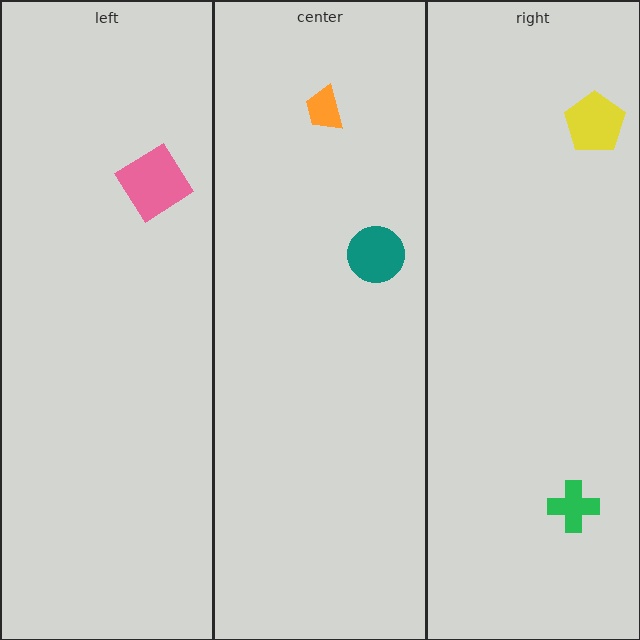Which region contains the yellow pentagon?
The right region.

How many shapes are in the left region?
1.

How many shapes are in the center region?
2.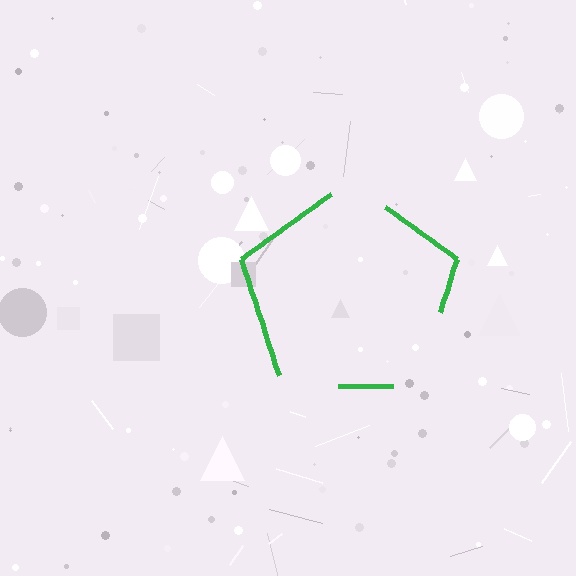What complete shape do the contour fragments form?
The contour fragments form a pentagon.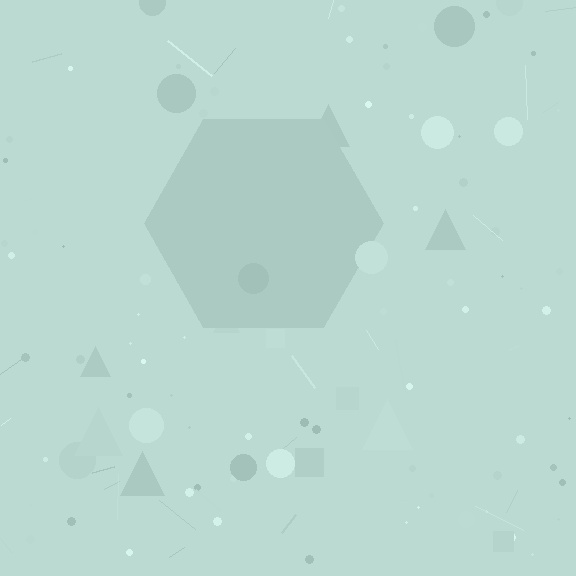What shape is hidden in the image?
A hexagon is hidden in the image.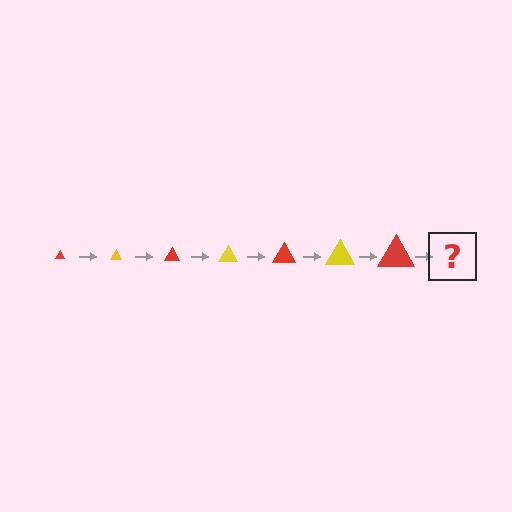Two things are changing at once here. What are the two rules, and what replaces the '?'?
The two rules are that the triangle grows larger each step and the color cycles through red and yellow. The '?' should be a yellow triangle, larger than the previous one.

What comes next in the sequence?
The next element should be a yellow triangle, larger than the previous one.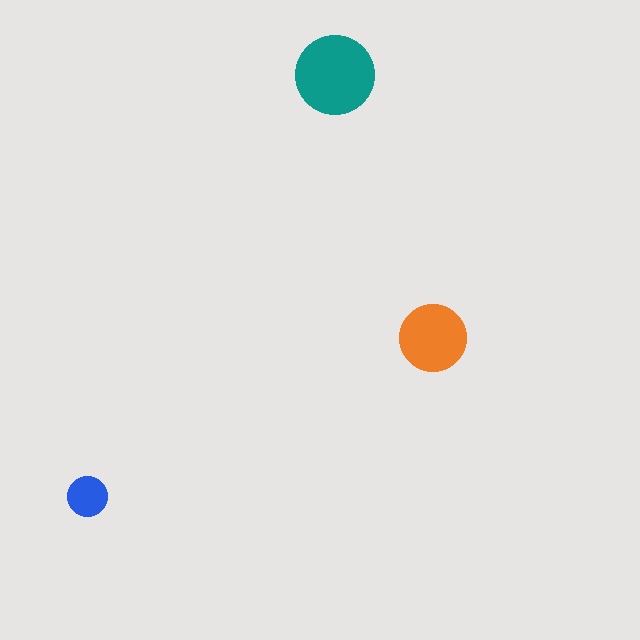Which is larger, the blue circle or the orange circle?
The orange one.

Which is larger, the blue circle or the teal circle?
The teal one.